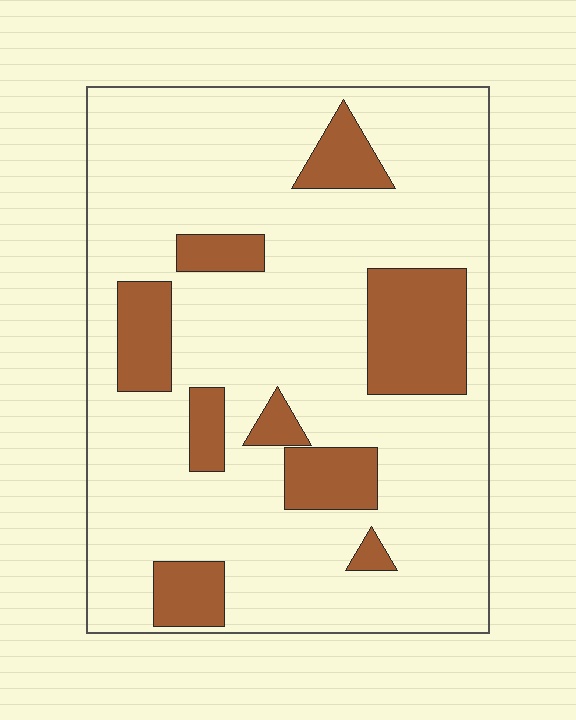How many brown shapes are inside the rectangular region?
9.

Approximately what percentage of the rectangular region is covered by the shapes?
Approximately 20%.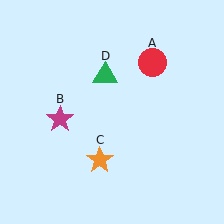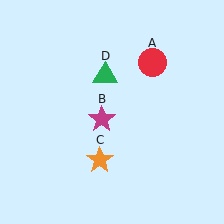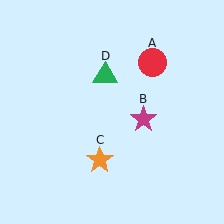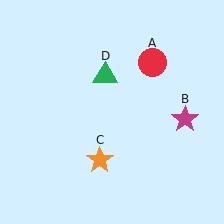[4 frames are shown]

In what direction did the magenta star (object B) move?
The magenta star (object B) moved right.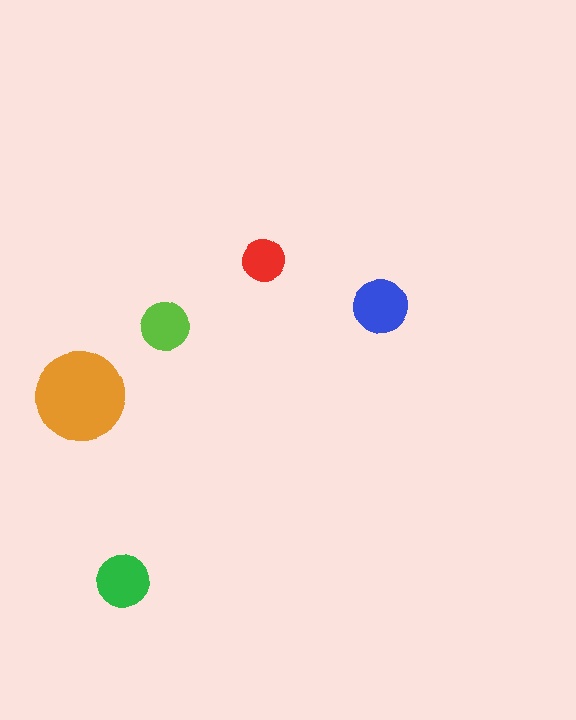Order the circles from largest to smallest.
the orange one, the blue one, the green one, the lime one, the red one.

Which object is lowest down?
The green circle is bottommost.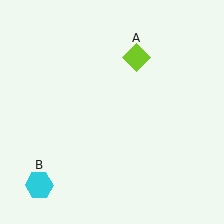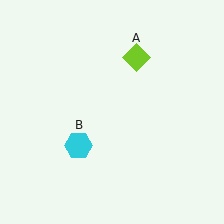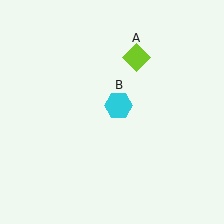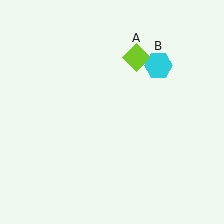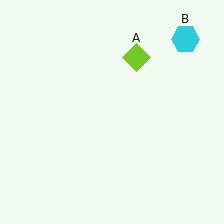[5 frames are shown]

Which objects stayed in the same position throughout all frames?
Lime diamond (object A) remained stationary.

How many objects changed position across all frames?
1 object changed position: cyan hexagon (object B).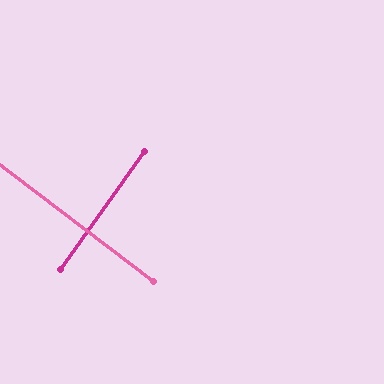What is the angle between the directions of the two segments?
Approximately 88 degrees.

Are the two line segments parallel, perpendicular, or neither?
Perpendicular — they meet at approximately 88°.